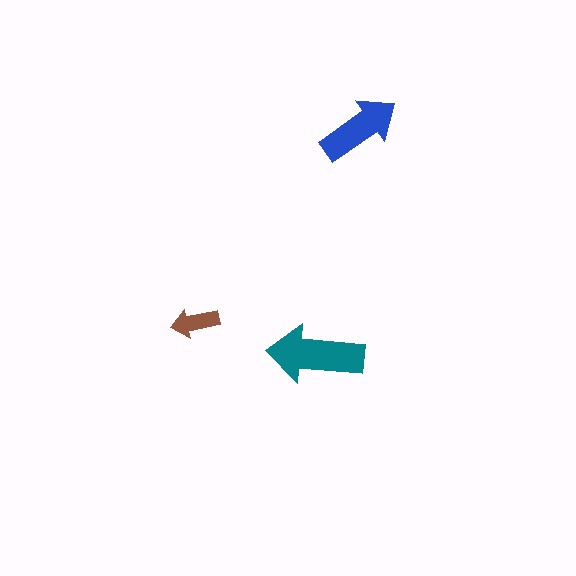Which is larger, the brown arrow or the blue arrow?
The blue one.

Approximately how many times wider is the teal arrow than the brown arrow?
About 2 times wider.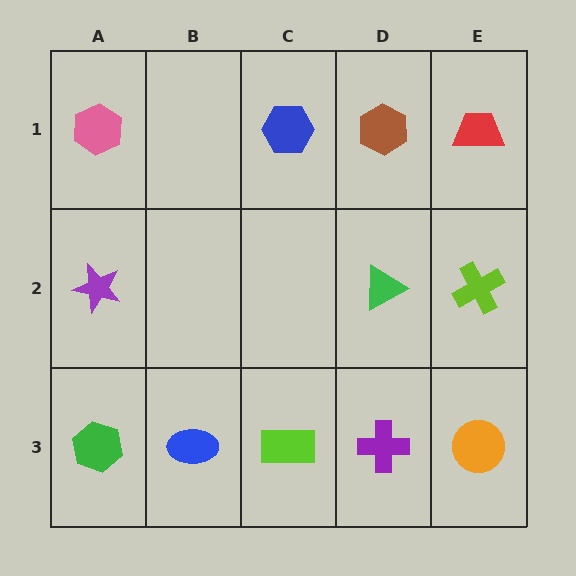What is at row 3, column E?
An orange circle.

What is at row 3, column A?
A green hexagon.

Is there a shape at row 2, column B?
No, that cell is empty.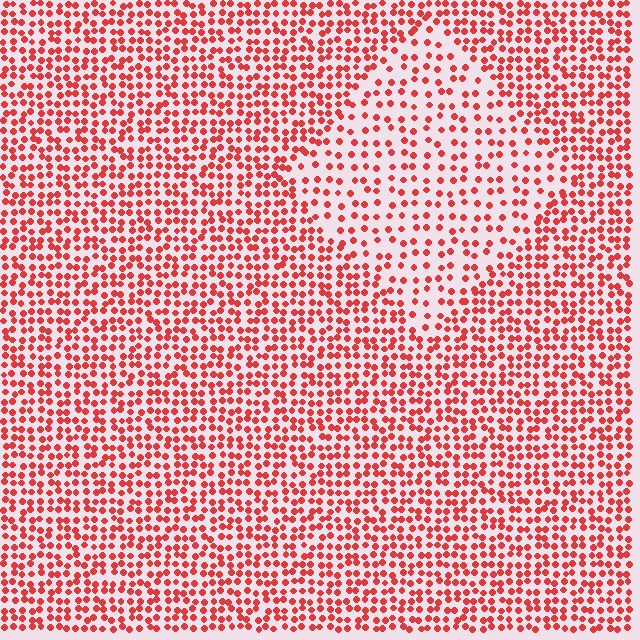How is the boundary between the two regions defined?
The boundary is defined by a change in element density (approximately 1.9x ratio). All elements are the same color, size, and shape.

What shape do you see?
I see a diamond.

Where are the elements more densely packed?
The elements are more densely packed outside the diamond boundary.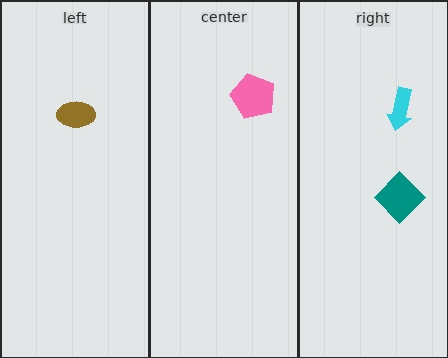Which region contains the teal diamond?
The right region.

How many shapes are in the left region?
1.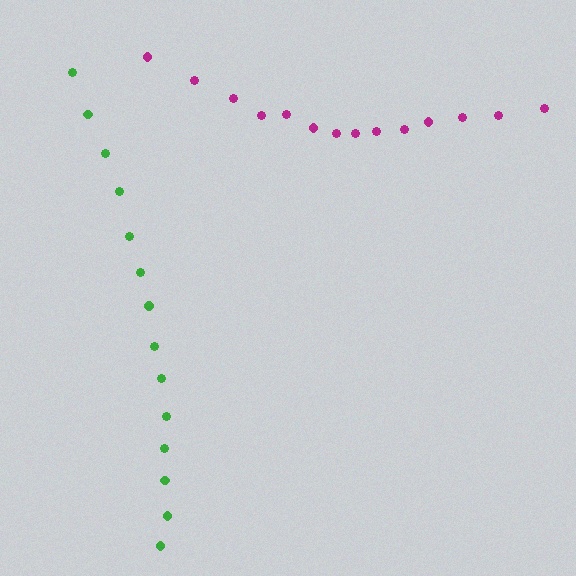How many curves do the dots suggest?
There are 2 distinct paths.